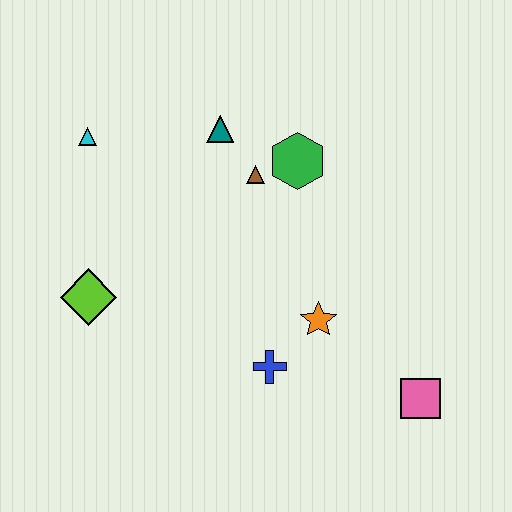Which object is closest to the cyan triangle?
The teal triangle is closest to the cyan triangle.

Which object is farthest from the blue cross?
The cyan triangle is farthest from the blue cross.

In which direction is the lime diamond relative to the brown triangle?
The lime diamond is to the left of the brown triangle.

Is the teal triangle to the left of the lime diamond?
No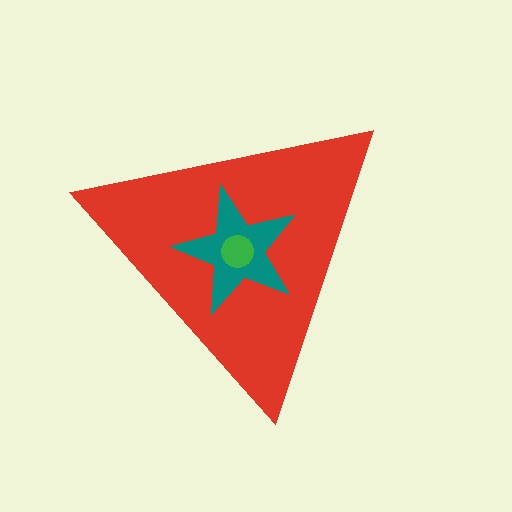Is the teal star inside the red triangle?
Yes.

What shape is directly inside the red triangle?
The teal star.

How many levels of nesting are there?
3.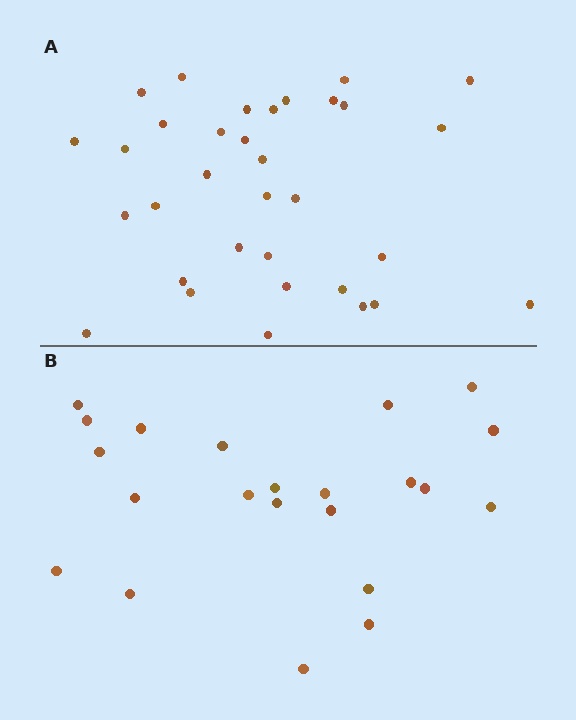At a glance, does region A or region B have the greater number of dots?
Region A (the top region) has more dots.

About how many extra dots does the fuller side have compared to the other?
Region A has roughly 12 or so more dots than region B.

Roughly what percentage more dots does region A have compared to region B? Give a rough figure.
About 50% more.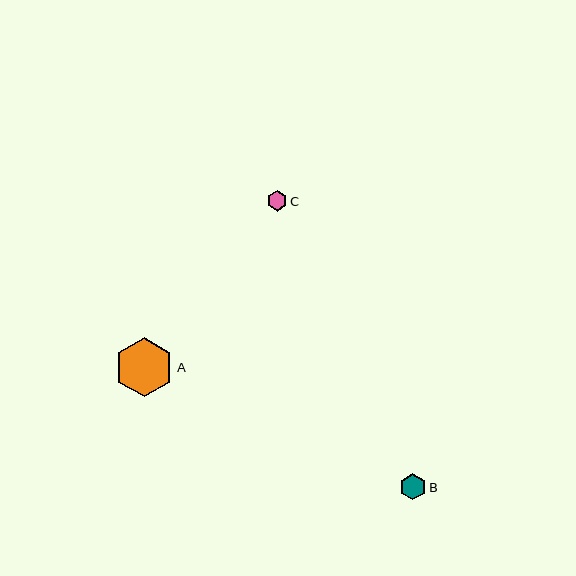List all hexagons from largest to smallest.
From largest to smallest: A, B, C.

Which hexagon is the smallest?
Hexagon C is the smallest with a size of approximately 20 pixels.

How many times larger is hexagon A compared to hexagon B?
Hexagon A is approximately 2.3 times the size of hexagon B.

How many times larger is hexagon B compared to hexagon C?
Hexagon B is approximately 1.3 times the size of hexagon C.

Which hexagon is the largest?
Hexagon A is the largest with a size of approximately 59 pixels.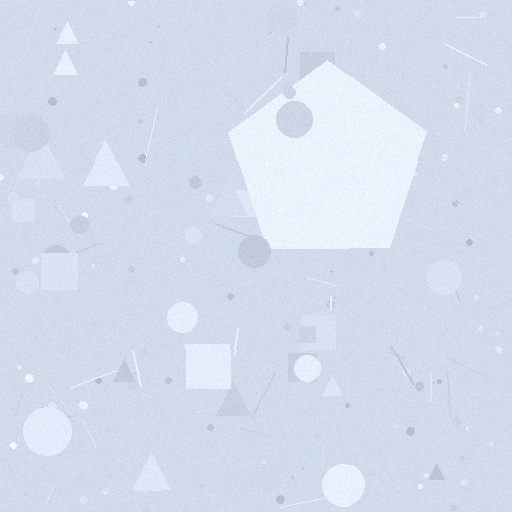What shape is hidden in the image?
A pentagon is hidden in the image.